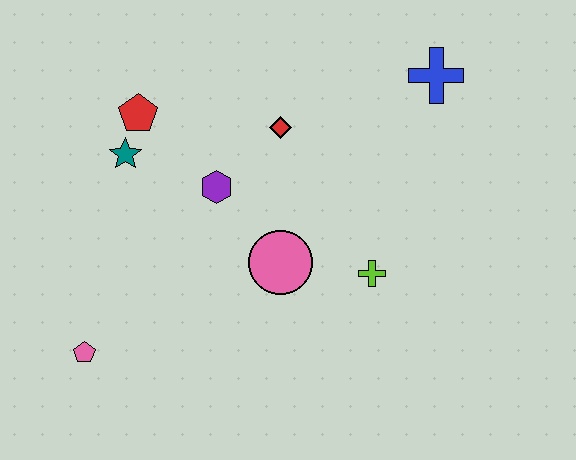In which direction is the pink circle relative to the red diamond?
The pink circle is below the red diamond.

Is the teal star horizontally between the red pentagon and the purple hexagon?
No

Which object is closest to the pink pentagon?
The teal star is closest to the pink pentagon.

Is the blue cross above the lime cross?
Yes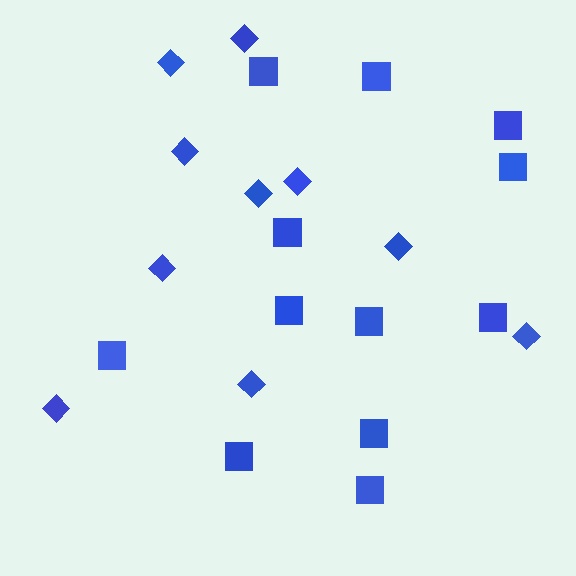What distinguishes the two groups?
There are 2 groups: one group of diamonds (10) and one group of squares (12).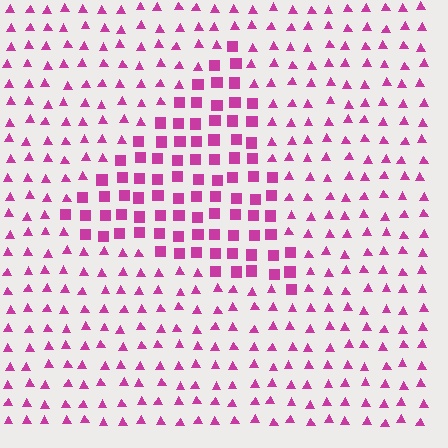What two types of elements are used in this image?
The image uses squares inside the triangle region and triangles outside it.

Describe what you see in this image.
The image is filled with small magenta elements arranged in a uniform grid. A triangle-shaped region contains squares, while the surrounding area contains triangles. The boundary is defined purely by the change in element shape.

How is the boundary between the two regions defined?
The boundary is defined by a change in element shape: squares inside vs. triangles outside. All elements share the same color and spacing.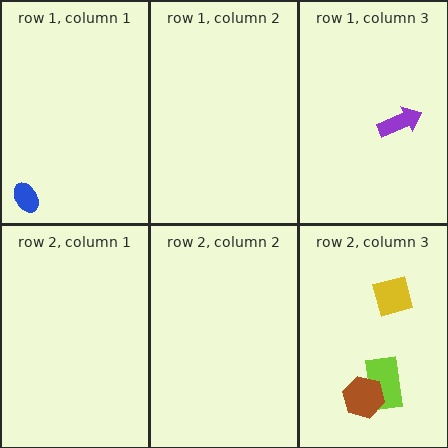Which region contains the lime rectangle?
The row 2, column 3 region.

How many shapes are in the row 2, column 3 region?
3.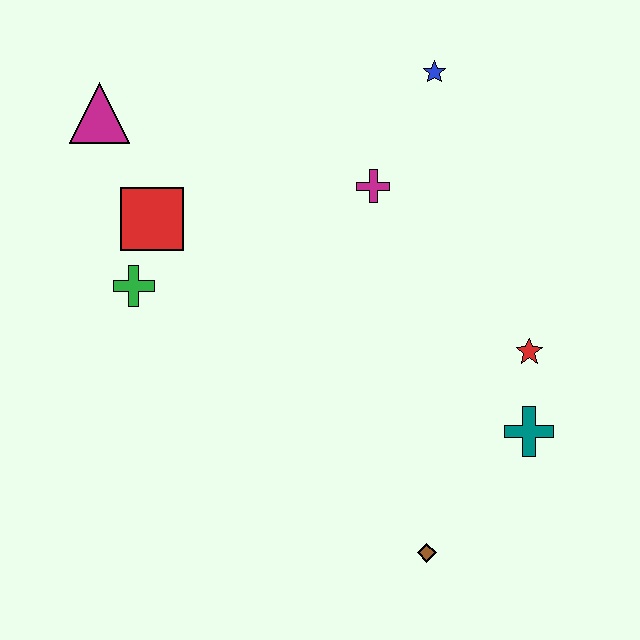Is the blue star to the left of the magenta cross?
No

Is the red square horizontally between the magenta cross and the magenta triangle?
Yes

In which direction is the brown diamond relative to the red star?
The brown diamond is below the red star.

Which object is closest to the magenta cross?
The blue star is closest to the magenta cross.